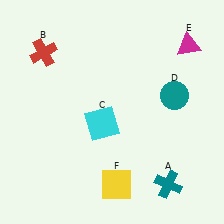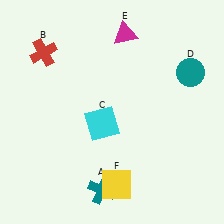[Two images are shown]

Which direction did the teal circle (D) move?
The teal circle (D) moved up.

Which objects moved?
The objects that moved are: the teal cross (A), the teal circle (D), the magenta triangle (E).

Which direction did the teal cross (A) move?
The teal cross (A) moved left.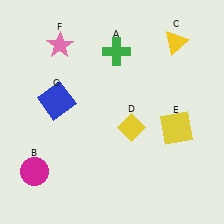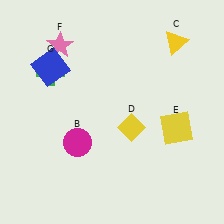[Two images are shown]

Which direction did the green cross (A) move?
The green cross (A) moved left.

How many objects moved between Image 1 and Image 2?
3 objects moved between the two images.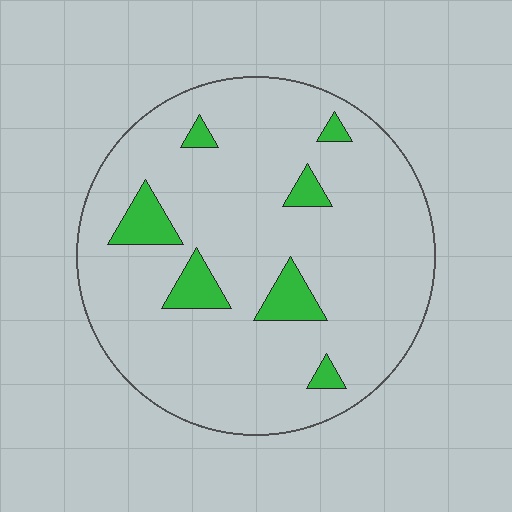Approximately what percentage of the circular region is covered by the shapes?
Approximately 10%.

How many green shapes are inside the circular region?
7.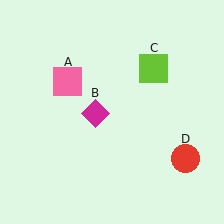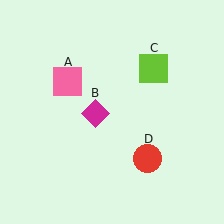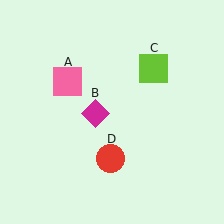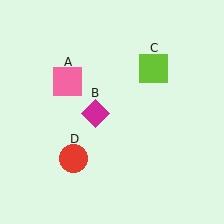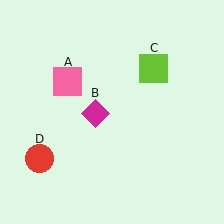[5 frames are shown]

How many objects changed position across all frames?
1 object changed position: red circle (object D).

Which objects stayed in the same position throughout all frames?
Pink square (object A) and magenta diamond (object B) and lime square (object C) remained stationary.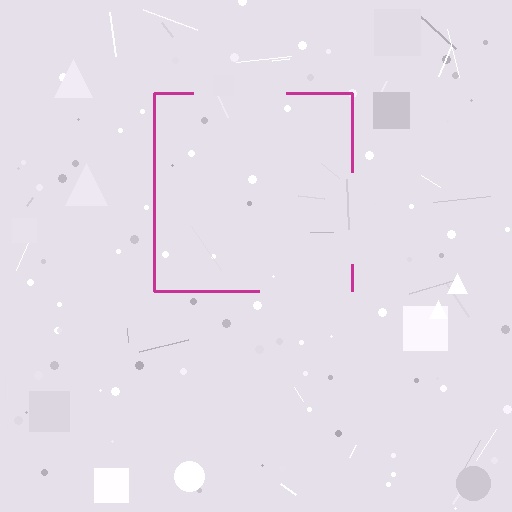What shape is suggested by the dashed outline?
The dashed outline suggests a square.